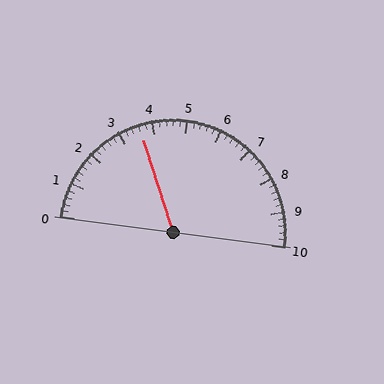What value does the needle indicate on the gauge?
The needle indicates approximately 3.6.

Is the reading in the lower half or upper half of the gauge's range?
The reading is in the lower half of the range (0 to 10).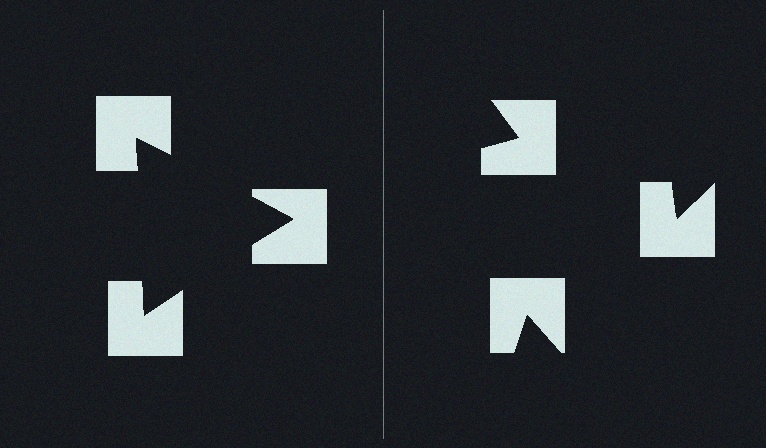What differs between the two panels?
The notched squares are positioned identically on both sides; only the wedge orientations differ. On the left they align to a triangle; on the right they are misaligned.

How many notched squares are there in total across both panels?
6 — 3 on each side.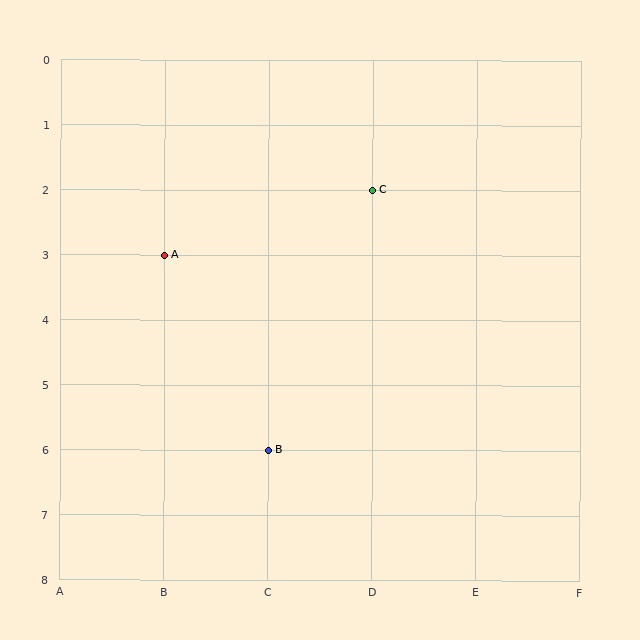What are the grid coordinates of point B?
Point B is at grid coordinates (C, 6).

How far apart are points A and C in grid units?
Points A and C are 2 columns and 1 row apart (about 2.2 grid units diagonally).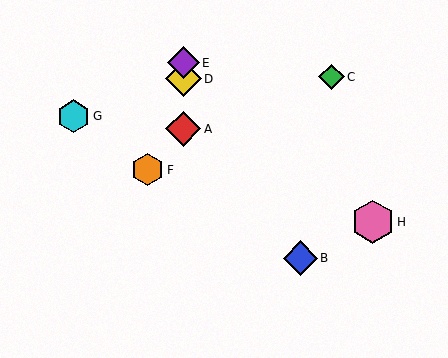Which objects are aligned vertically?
Objects A, D, E are aligned vertically.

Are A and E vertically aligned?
Yes, both are at x≈183.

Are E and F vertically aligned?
No, E is at x≈183 and F is at x≈147.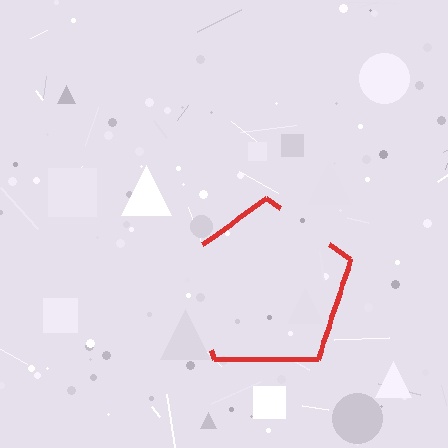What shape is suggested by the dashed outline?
The dashed outline suggests a pentagon.